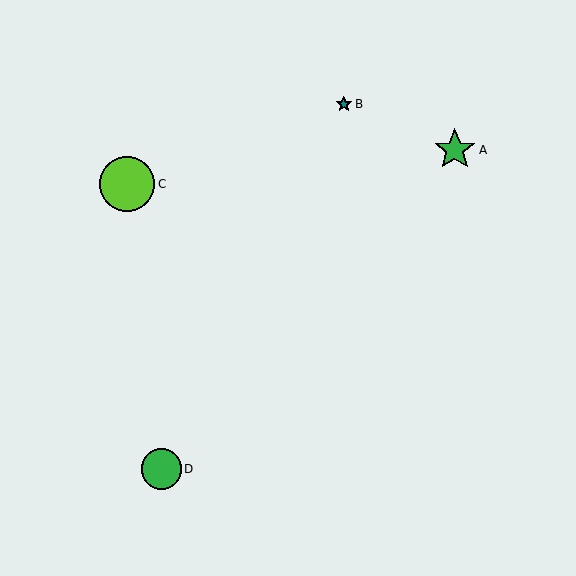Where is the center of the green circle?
The center of the green circle is at (161, 469).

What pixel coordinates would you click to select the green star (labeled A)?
Click at (455, 150) to select the green star A.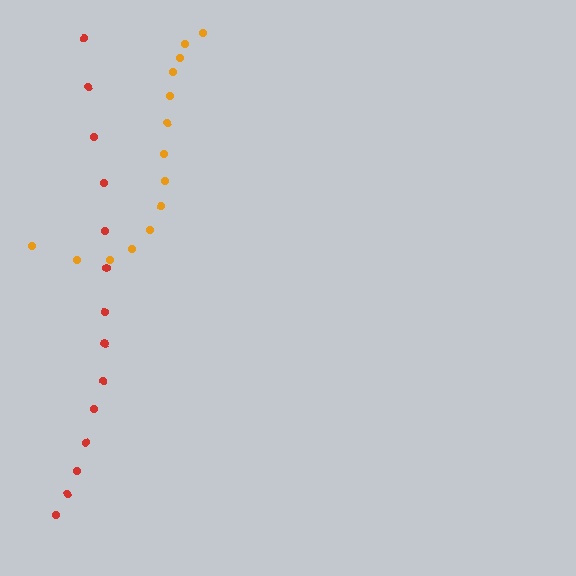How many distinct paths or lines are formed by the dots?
There are 2 distinct paths.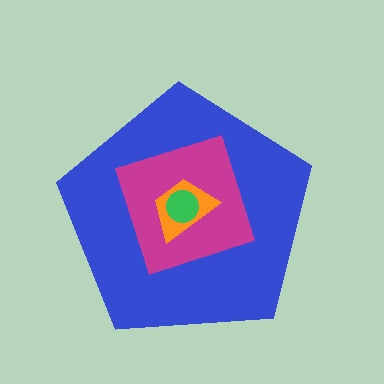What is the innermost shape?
The green circle.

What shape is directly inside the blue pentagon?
The magenta square.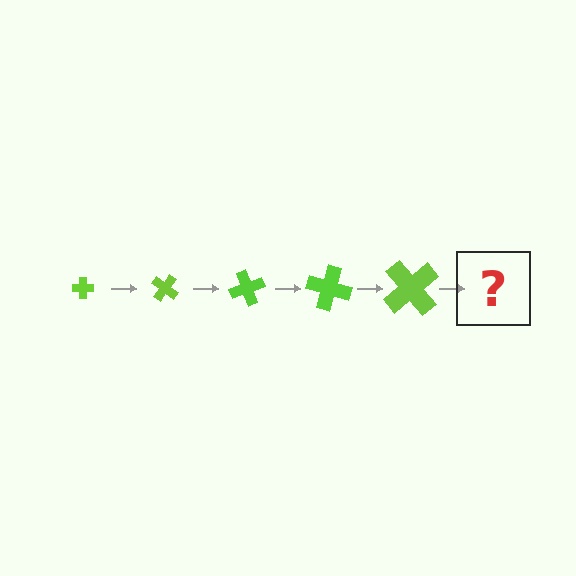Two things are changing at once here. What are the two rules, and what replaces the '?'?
The two rules are that the cross grows larger each step and it rotates 35 degrees each step. The '?' should be a cross, larger than the previous one and rotated 175 degrees from the start.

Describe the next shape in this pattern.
It should be a cross, larger than the previous one and rotated 175 degrees from the start.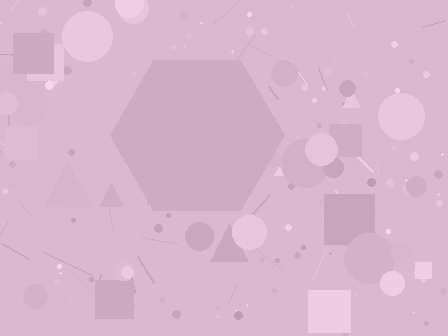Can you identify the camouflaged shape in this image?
The camouflaged shape is a hexagon.